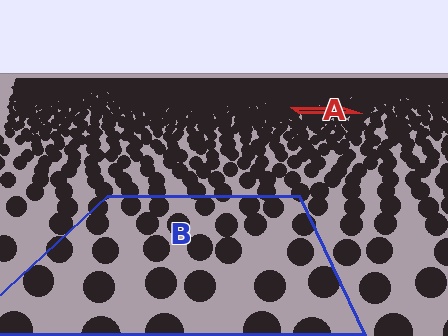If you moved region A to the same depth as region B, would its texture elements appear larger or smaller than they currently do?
They would appear larger. At a closer depth, the same texture elements are projected at a bigger on-screen size.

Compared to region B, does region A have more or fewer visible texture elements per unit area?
Region A has more texture elements per unit area — they are packed more densely because it is farther away.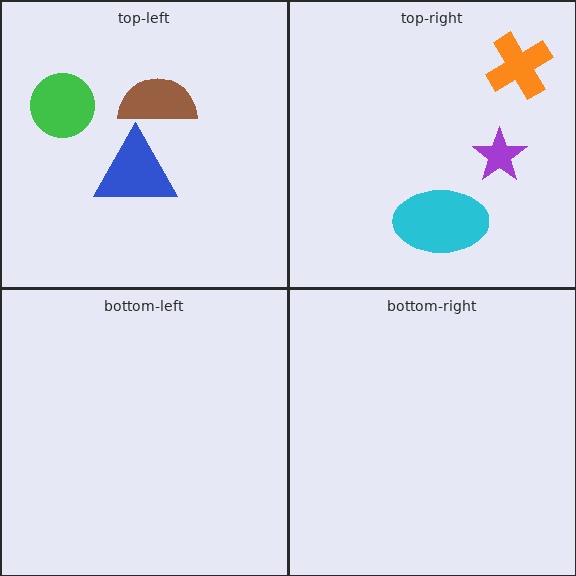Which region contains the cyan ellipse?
The top-right region.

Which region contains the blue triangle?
The top-left region.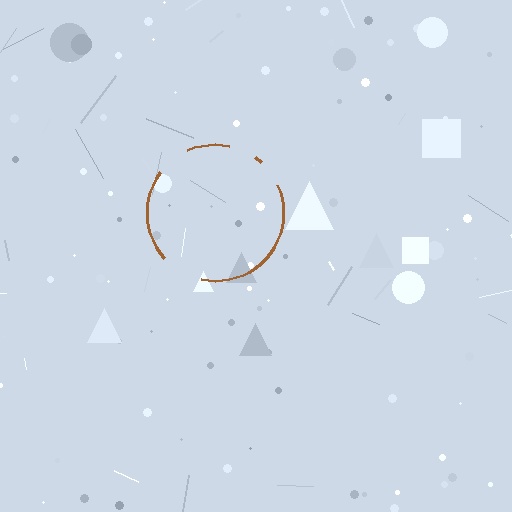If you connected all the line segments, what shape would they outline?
They would outline a circle.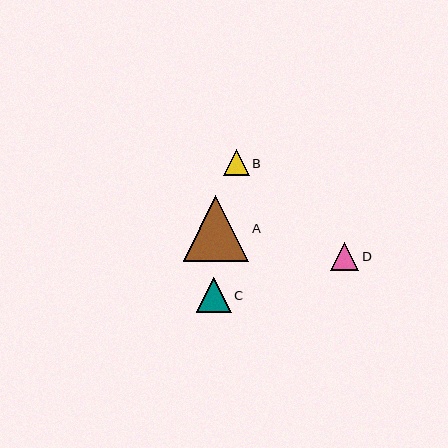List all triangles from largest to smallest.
From largest to smallest: A, C, D, B.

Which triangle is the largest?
Triangle A is the largest with a size of approximately 65 pixels.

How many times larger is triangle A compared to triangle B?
Triangle A is approximately 2.6 times the size of triangle B.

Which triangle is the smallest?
Triangle B is the smallest with a size of approximately 26 pixels.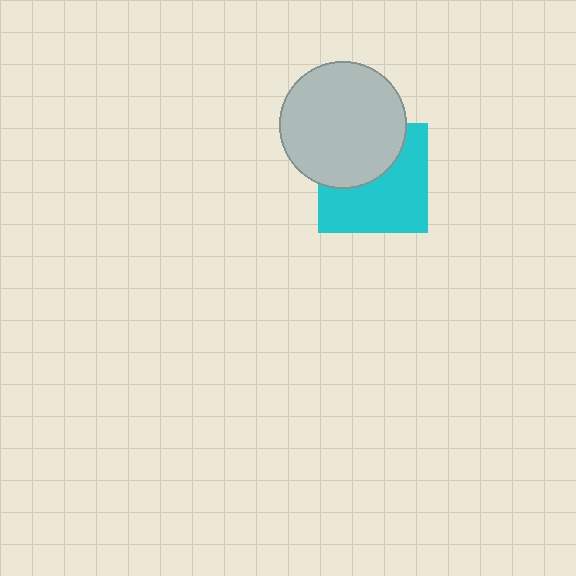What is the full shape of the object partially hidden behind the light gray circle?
The partially hidden object is a cyan square.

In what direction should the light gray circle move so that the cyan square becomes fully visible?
The light gray circle should move up. That is the shortest direction to clear the overlap and leave the cyan square fully visible.